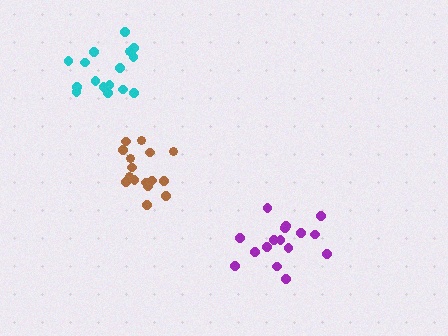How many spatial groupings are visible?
There are 3 spatial groupings.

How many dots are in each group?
Group 1: 16 dots, Group 2: 16 dots, Group 3: 16 dots (48 total).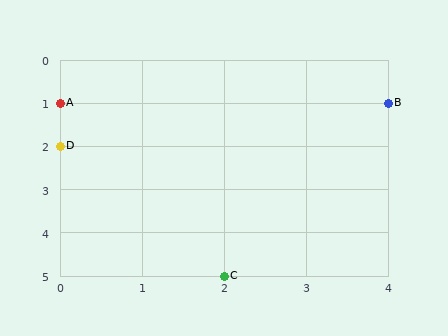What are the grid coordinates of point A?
Point A is at grid coordinates (0, 1).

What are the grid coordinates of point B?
Point B is at grid coordinates (4, 1).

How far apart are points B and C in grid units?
Points B and C are 2 columns and 4 rows apart (about 4.5 grid units diagonally).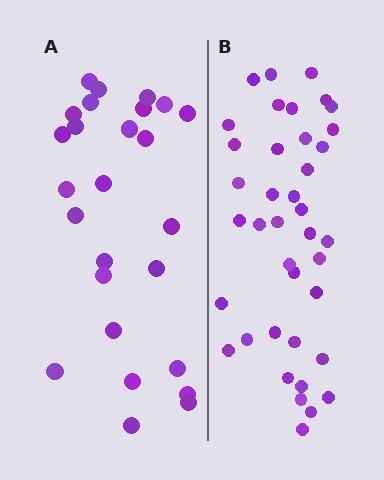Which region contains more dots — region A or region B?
Region B (the right region) has more dots.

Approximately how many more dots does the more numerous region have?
Region B has approximately 15 more dots than region A.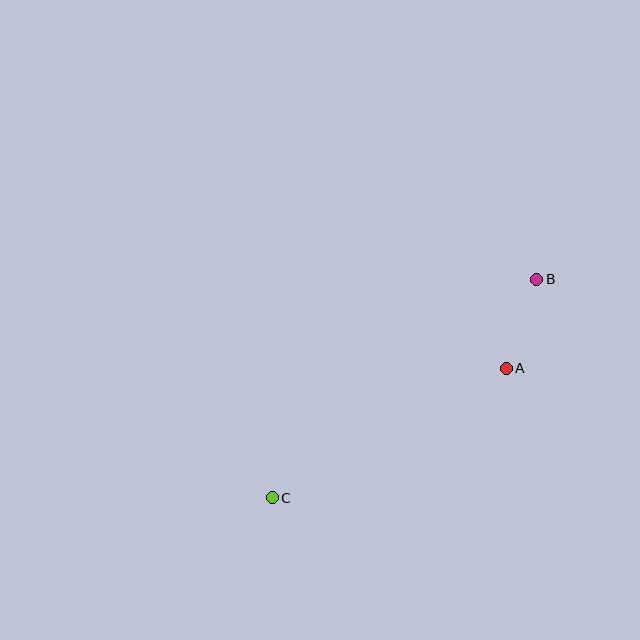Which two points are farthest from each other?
Points B and C are farthest from each other.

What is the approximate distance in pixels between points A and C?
The distance between A and C is approximately 267 pixels.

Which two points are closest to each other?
Points A and B are closest to each other.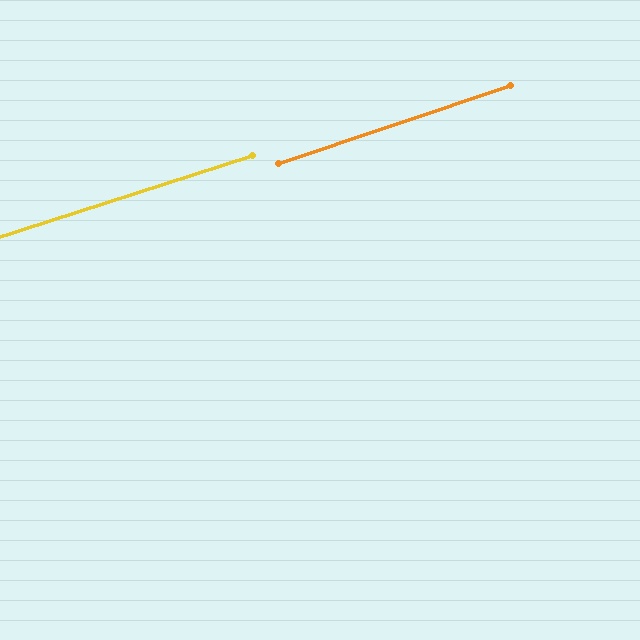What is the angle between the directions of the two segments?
Approximately 1 degree.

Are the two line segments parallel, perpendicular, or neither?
Parallel — their directions differ by only 0.7°.